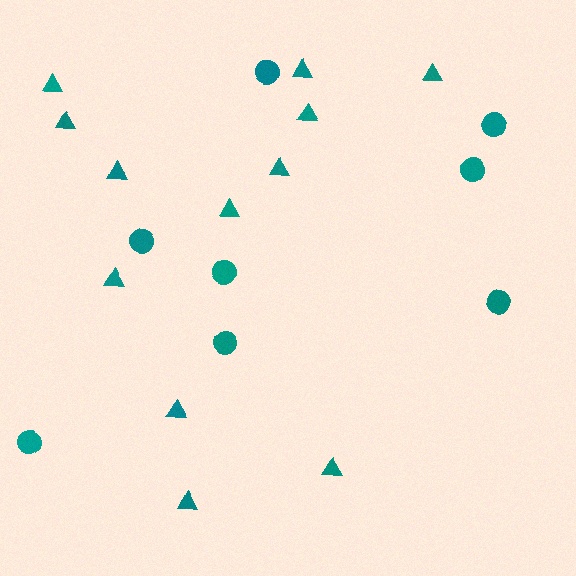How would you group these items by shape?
There are 2 groups: one group of triangles (12) and one group of circles (8).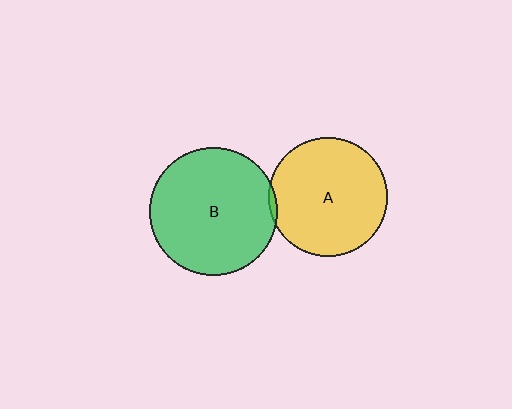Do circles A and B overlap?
Yes.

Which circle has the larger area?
Circle B (green).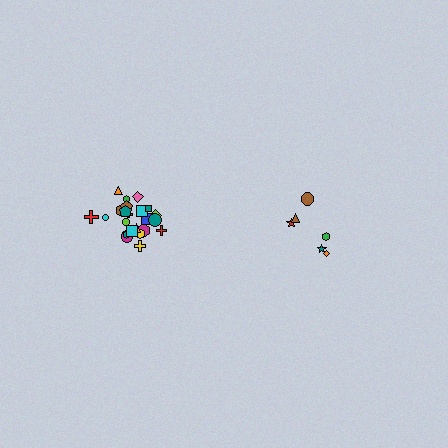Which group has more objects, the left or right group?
The left group.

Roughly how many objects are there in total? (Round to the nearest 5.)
Roughly 30 objects in total.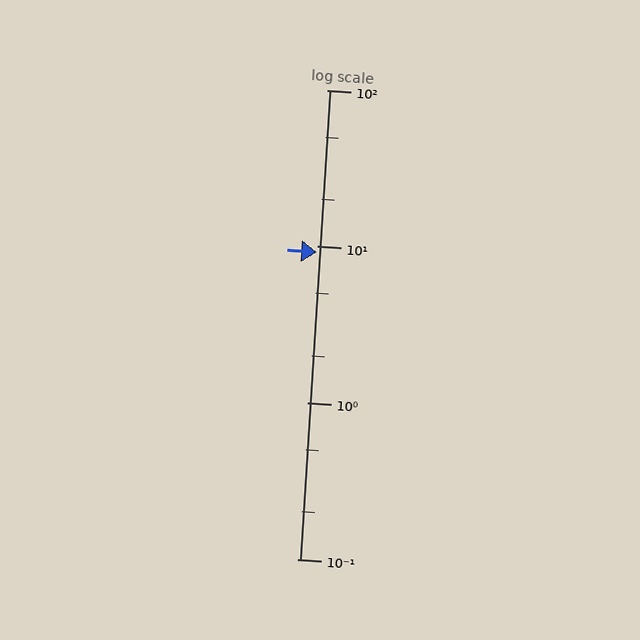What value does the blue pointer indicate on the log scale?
The pointer indicates approximately 9.2.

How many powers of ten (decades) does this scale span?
The scale spans 3 decades, from 0.1 to 100.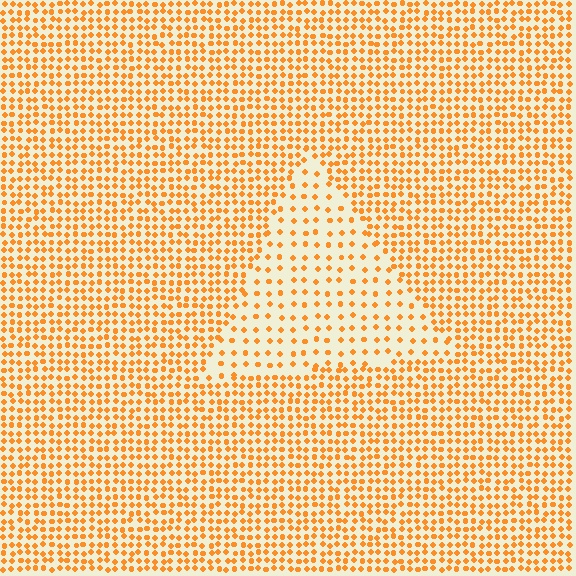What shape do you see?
I see a triangle.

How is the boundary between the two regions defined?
The boundary is defined by a change in element density (approximately 2.3x ratio). All elements are the same color, size, and shape.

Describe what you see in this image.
The image contains small orange elements arranged at two different densities. A triangle-shaped region is visible where the elements are less densely packed than the surrounding area.